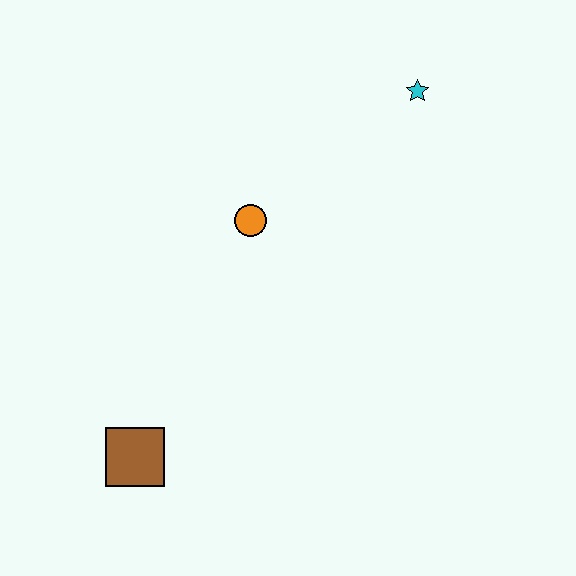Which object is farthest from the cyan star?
The brown square is farthest from the cyan star.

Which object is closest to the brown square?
The orange circle is closest to the brown square.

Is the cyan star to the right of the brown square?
Yes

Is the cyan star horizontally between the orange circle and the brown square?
No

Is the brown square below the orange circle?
Yes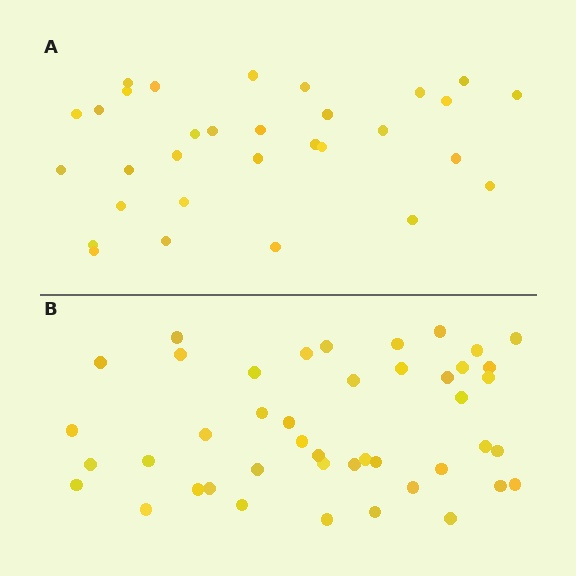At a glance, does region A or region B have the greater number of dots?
Region B (the bottom region) has more dots.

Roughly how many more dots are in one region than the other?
Region B has approximately 15 more dots than region A.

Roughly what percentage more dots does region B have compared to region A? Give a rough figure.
About 40% more.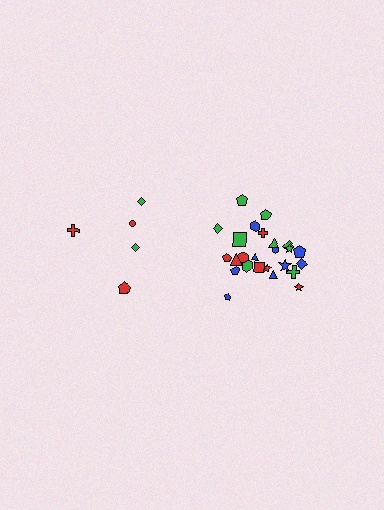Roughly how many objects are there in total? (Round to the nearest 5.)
Roughly 30 objects in total.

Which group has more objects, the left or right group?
The right group.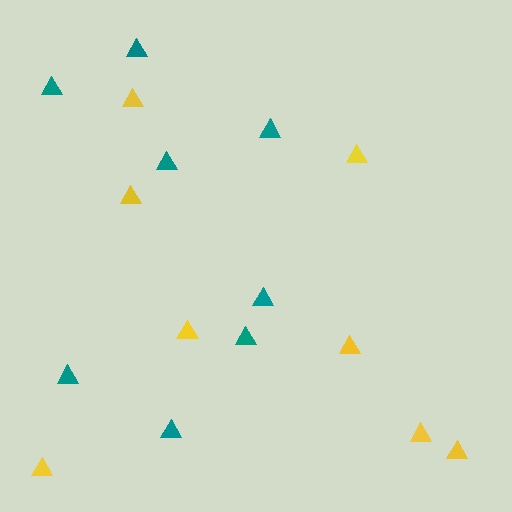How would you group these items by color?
There are 2 groups: one group of yellow triangles (8) and one group of teal triangles (8).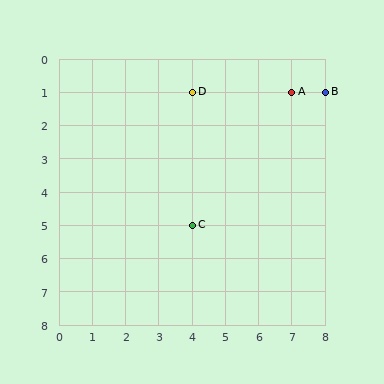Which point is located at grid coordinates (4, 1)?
Point D is at (4, 1).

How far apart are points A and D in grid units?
Points A and D are 3 columns apart.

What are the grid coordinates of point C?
Point C is at grid coordinates (4, 5).